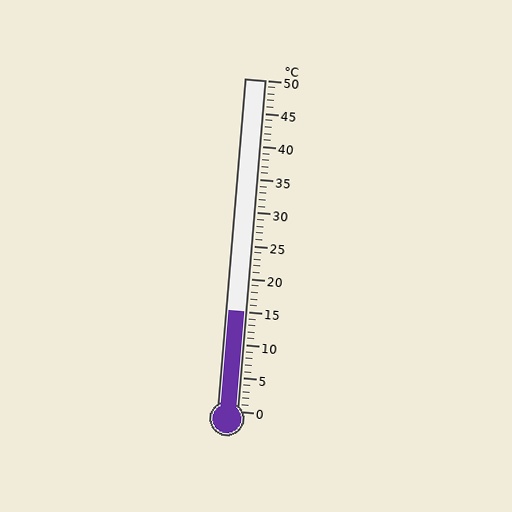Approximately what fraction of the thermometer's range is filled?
The thermometer is filled to approximately 30% of its range.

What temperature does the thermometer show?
The thermometer shows approximately 15°C.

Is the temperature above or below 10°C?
The temperature is above 10°C.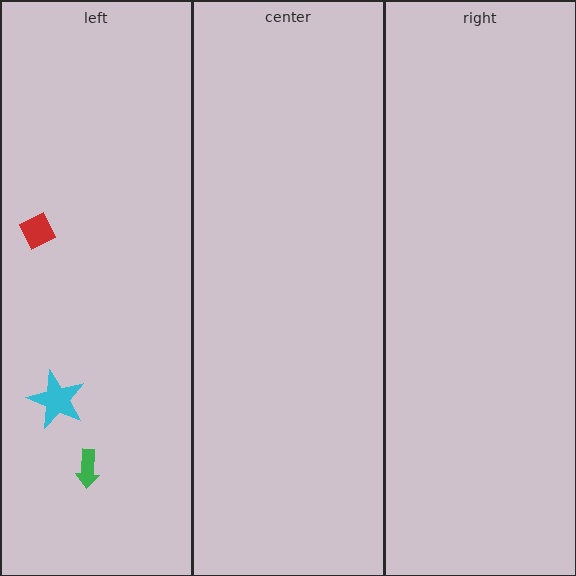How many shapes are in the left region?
3.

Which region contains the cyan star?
The left region.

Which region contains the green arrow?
The left region.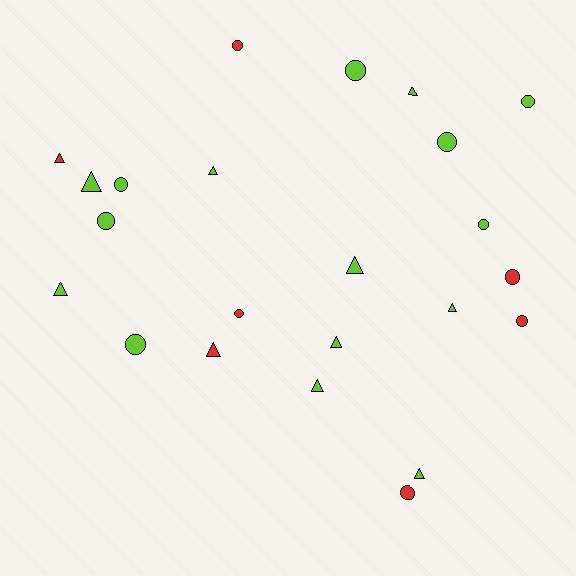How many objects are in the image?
There are 23 objects.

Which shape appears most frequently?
Circle, with 12 objects.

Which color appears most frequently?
Lime, with 16 objects.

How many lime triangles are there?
There are 9 lime triangles.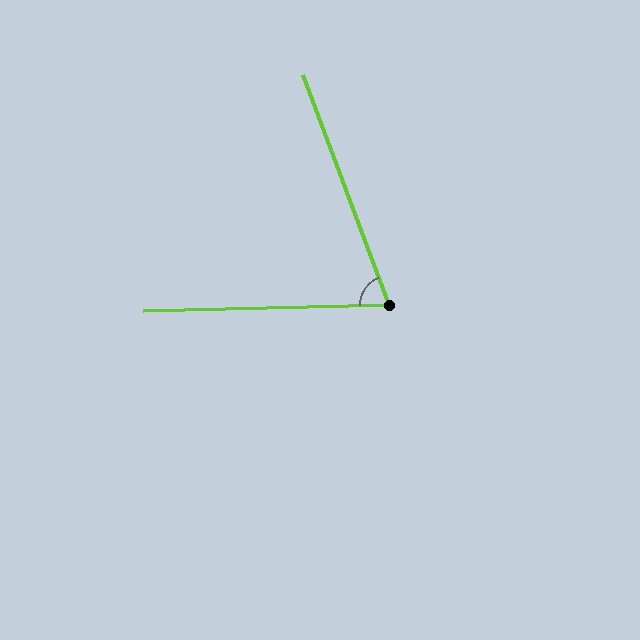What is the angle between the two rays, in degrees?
Approximately 71 degrees.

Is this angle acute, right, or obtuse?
It is acute.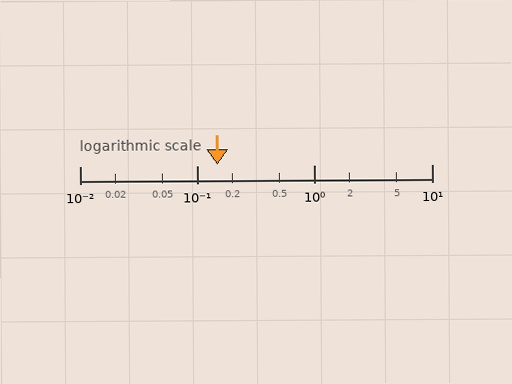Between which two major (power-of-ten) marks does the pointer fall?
The pointer is between 0.1 and 1.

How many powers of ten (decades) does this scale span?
The scale spans 3 decades, from 0.01 to 10.